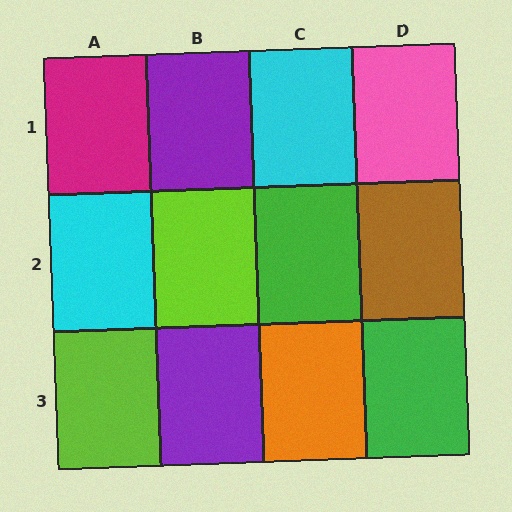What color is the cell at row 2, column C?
Green.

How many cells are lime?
2 cells are lime.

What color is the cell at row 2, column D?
Brown.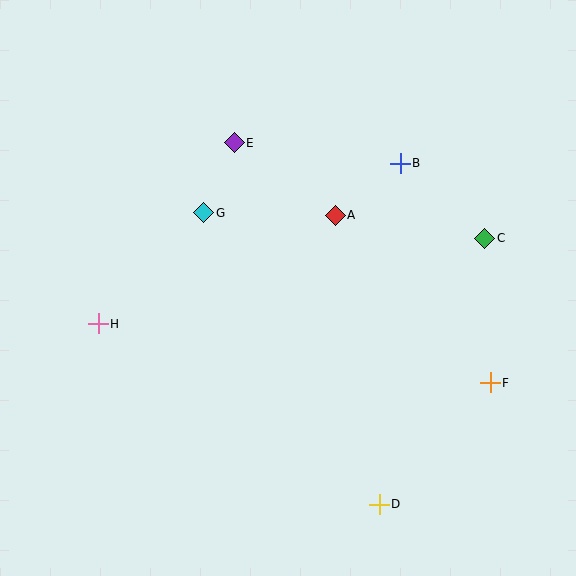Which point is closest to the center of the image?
Point A at (335, 215) is closest to the center.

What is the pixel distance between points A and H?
The distance between A and H is 261 pixels.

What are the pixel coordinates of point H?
Point H is at (98, 324).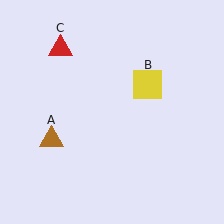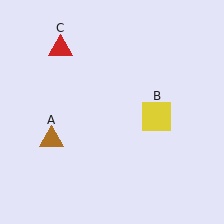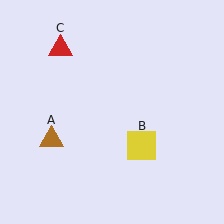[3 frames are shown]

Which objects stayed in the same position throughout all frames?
Brown triangle (object A) and red triangle (object C) remained stationary.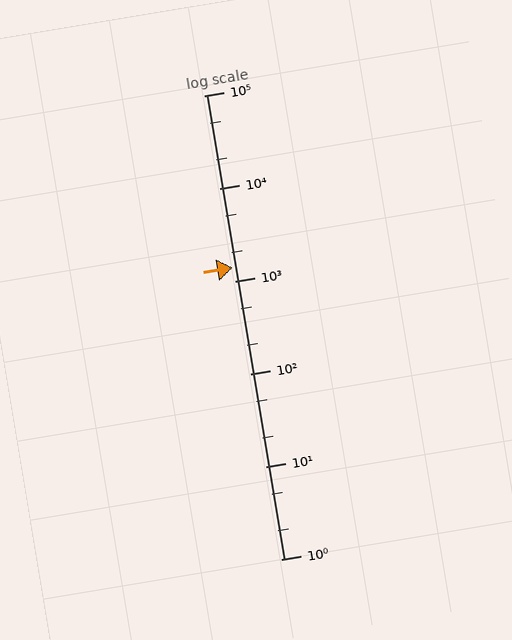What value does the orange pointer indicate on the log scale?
The pointer indicates approximately 1400.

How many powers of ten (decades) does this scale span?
The scale spans 5 decades, from 1 to 100000.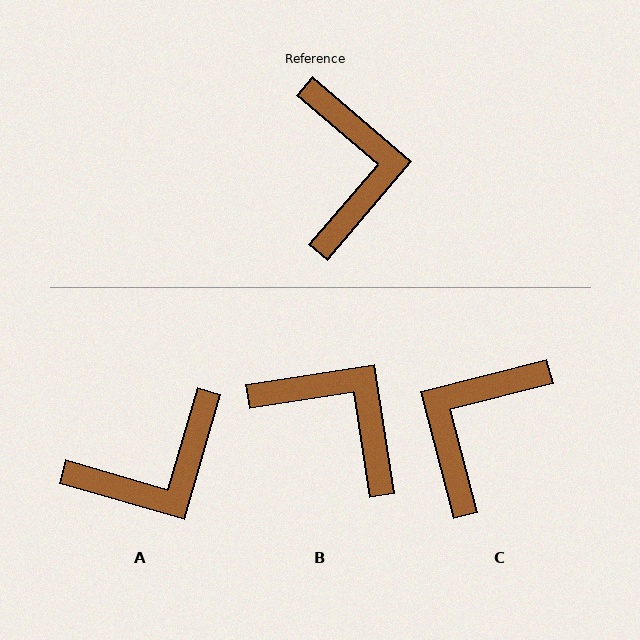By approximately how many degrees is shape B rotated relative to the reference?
Approximately 49 degrees counter-clockwise.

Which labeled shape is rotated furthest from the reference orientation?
C, about 145 degrees away.